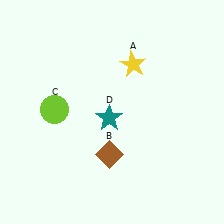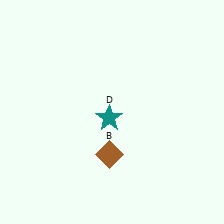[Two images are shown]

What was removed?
The yellow star (A), the lime circle (C) were removed in Image 2.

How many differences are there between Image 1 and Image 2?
There are 2 differences between the two images.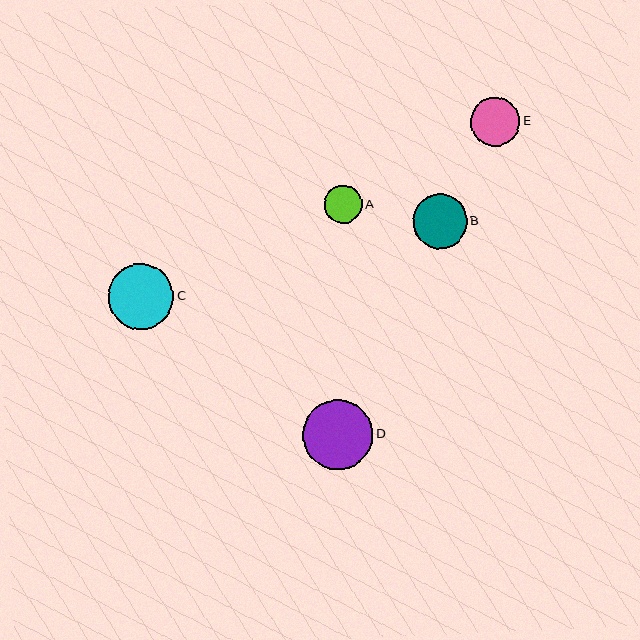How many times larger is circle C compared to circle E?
Circle C is approximately 1.3 times the size of circle E.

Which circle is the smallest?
Circle A is the smallest with a size of approximately 38 pixels.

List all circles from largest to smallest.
From largest to smallest: D, C, B, E, A.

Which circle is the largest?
Circle D is the largest with a size of approximately 70 pixels.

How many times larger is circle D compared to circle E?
Circle D is approximately 1.4 times the size of circle E.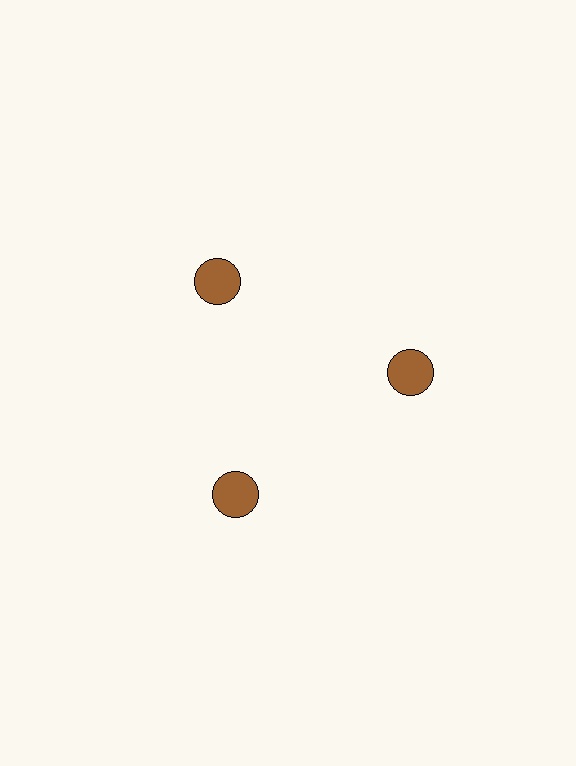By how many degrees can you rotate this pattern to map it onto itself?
The pattern maps onto itself every 120 degrees of rotation.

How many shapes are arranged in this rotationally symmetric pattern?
There are 3 shapes, arranged in 3 groups of 1.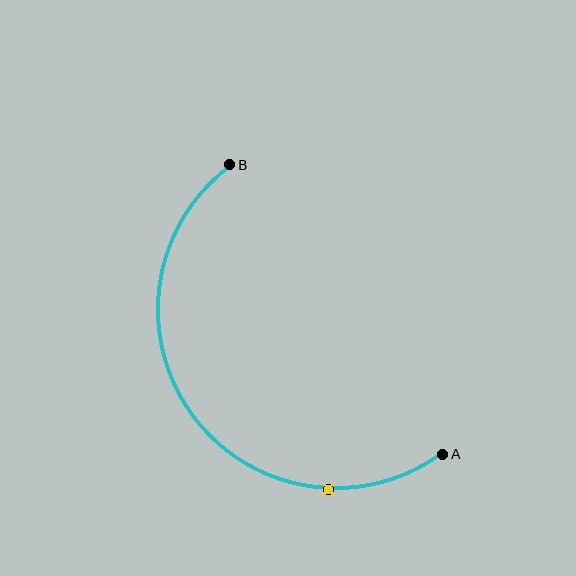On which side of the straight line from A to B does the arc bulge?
The arc bulges below and to the left of the straight line connecting A and B.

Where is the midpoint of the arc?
The arc midpoint is the point on the curve farthest from the straight line joining A and B. It sits below and to the left of that line.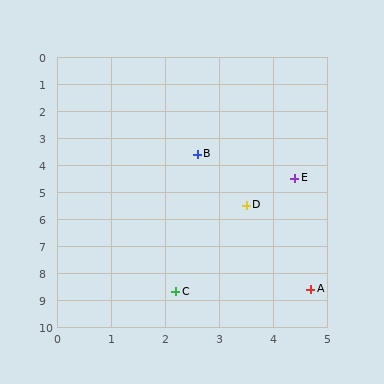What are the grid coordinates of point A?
Point A is at approximately (4.7, 8.6).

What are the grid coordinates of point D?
Point D is at approximately (3.5, 5.5).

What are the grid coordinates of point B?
Point B is at approximately (2.6, 3.6).